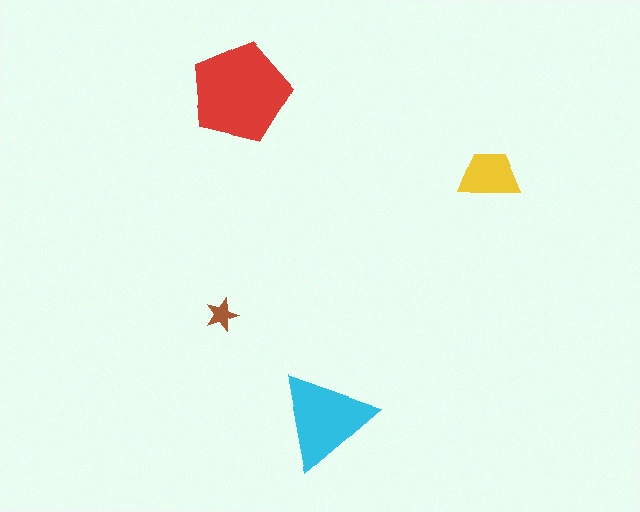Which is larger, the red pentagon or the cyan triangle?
The red pentagon.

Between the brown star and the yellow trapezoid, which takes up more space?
The yellow trapezoid.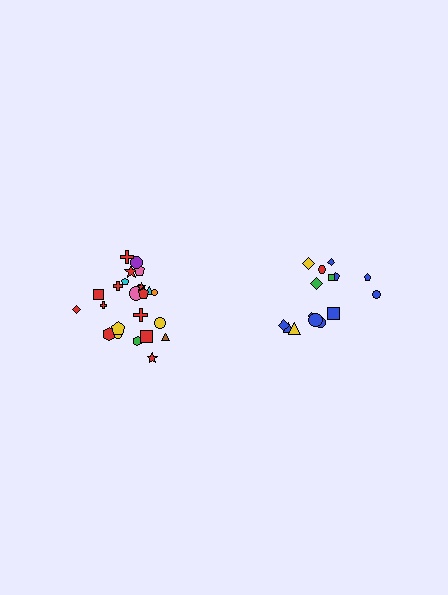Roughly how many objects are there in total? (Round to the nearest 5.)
Roughly 40 objects in total.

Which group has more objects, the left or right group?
The left group.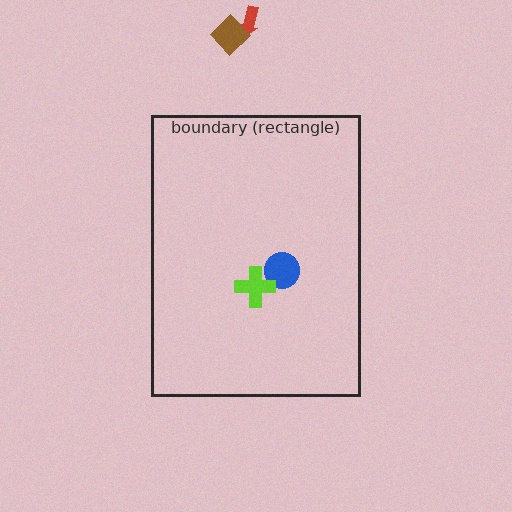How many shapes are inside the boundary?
2 inside, 2 outside.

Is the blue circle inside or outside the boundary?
Inside.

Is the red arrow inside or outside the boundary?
Outside.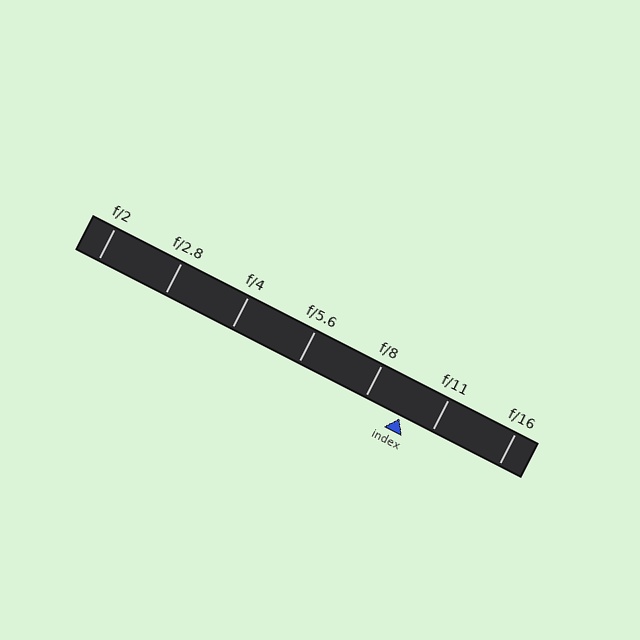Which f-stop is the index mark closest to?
The index mark is closest to f/11.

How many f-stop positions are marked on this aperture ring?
There are 7 f-stop positions marked.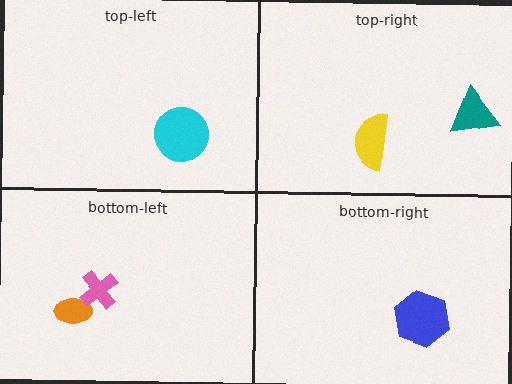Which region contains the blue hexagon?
The bottom-right region.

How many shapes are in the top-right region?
2.